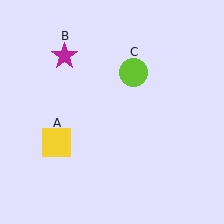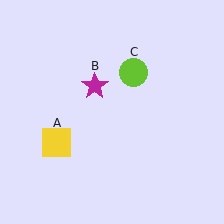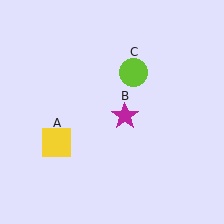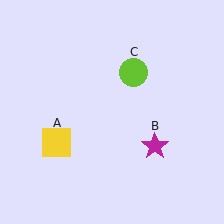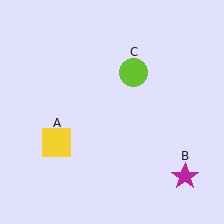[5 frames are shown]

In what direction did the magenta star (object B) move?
The magenta star (object B) moved down and to the right.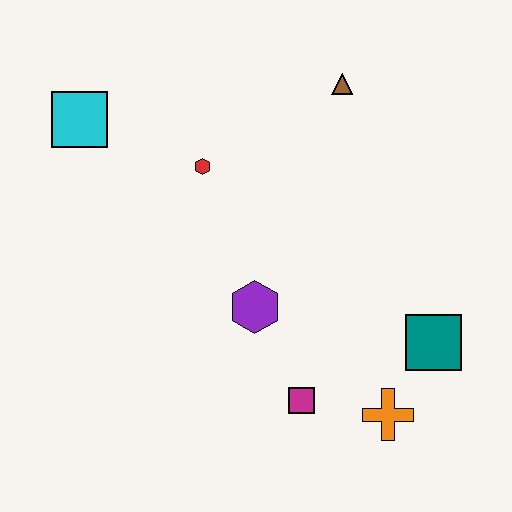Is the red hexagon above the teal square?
Yes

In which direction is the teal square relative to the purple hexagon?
The teal square is to the right of the purple hexagon.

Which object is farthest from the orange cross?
The cyan square is farthest from the orange cross.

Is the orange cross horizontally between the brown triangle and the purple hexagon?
No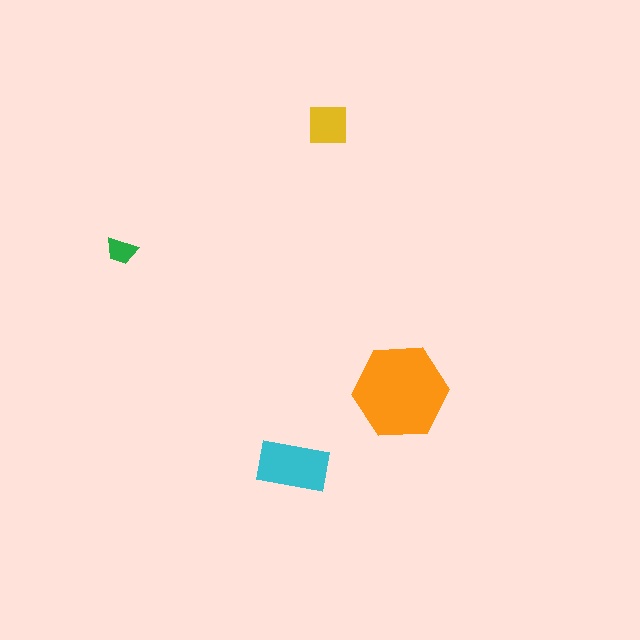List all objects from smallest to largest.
The green trapezoid, the yellow square, the cyan rectangle, the orange hexagon.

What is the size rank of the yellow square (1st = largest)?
3rd.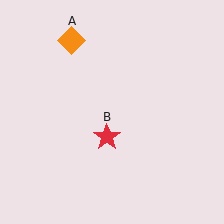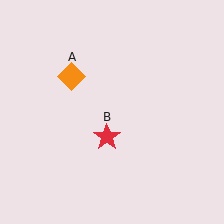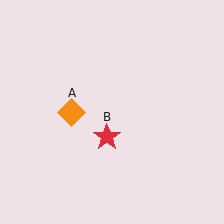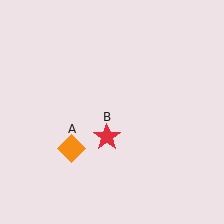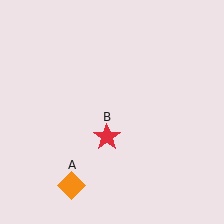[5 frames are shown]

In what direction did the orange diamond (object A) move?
The orange diamond (object A) moved down.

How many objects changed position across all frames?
1 object changed position: orange diamond (object A).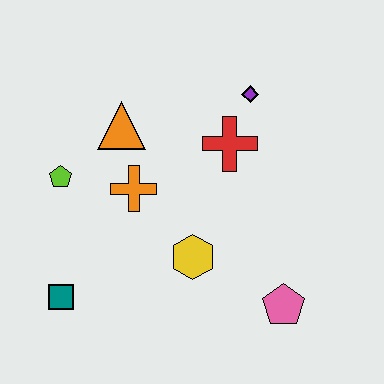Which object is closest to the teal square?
The lime pentagon is closest to the teal square.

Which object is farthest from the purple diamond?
The teal square is farthest from the purple diamond.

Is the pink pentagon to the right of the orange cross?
Yes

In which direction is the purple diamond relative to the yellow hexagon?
The purple diamond is above the yellow hexagon.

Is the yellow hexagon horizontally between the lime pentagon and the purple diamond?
Yes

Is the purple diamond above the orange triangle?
Yes